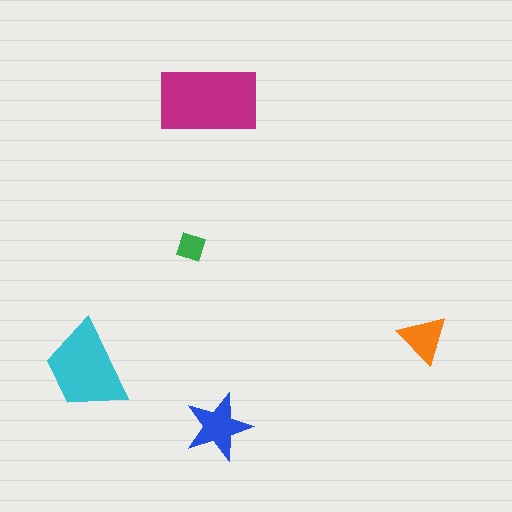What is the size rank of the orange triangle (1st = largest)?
4th.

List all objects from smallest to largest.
The green diamond, the orange triangle, the blue star, the cyan trapezoid, the magenta rectangle.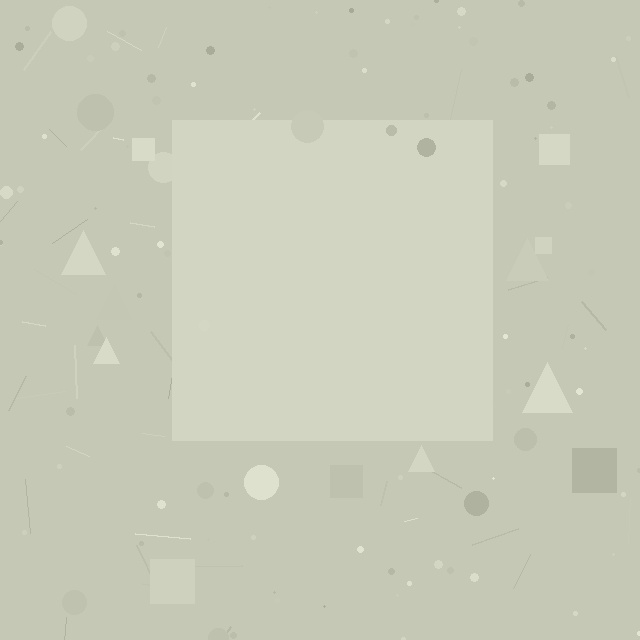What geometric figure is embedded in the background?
A square is embedded in the background.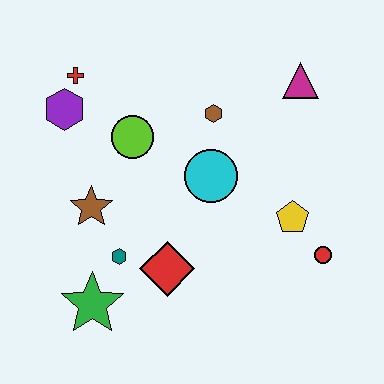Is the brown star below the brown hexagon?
Yes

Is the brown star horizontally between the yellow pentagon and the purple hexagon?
Yes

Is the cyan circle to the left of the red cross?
No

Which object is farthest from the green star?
The magenta triangle is farthest from the green star.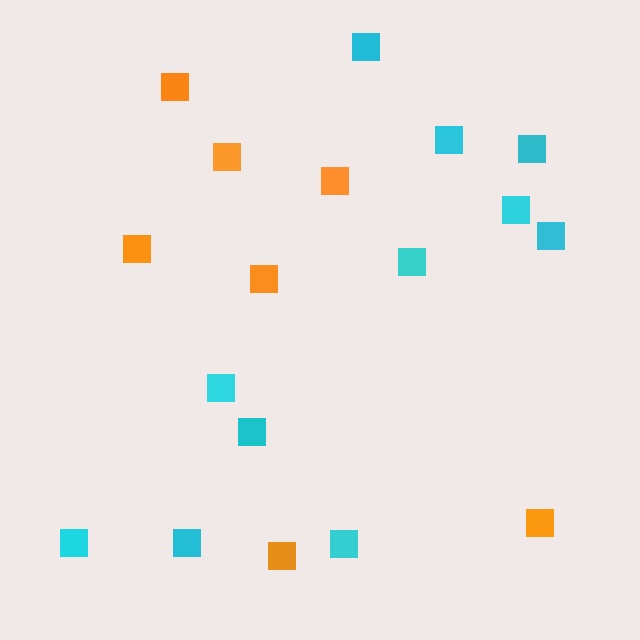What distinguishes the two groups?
There are 2 groups: one group of cyan squares (11) and one group of orange squares (7).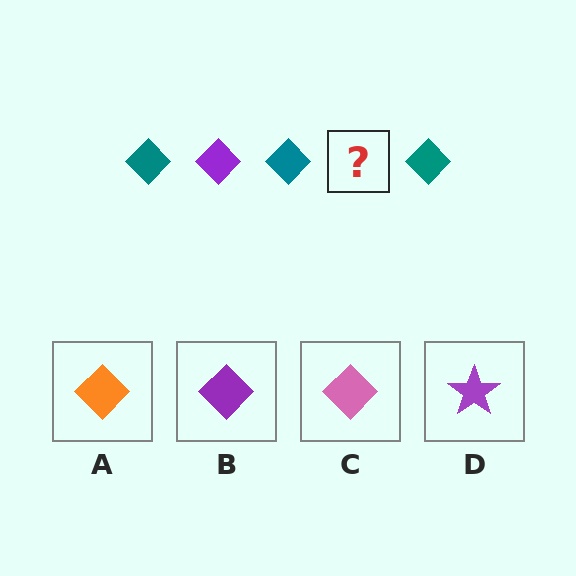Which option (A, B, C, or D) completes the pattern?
B.